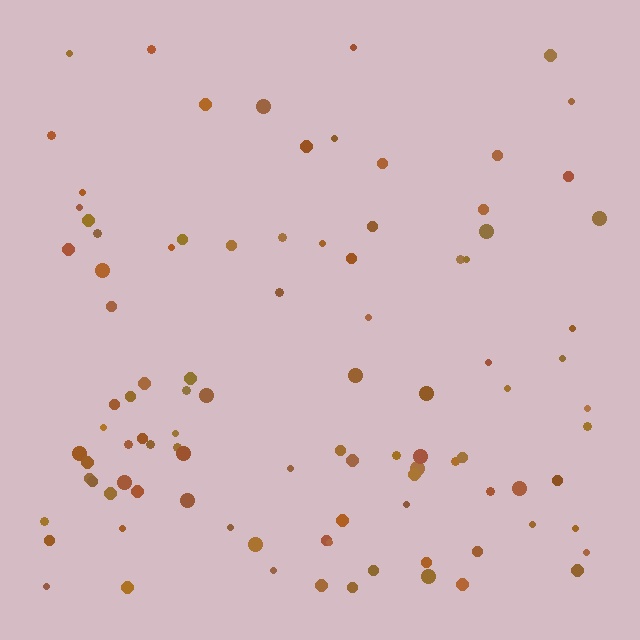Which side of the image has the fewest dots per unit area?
The top.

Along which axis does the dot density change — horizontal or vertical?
Vertical.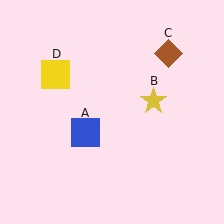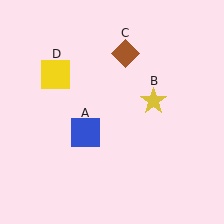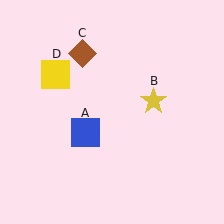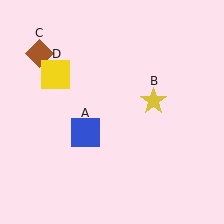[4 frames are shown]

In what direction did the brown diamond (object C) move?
The brown diamond (object C) moved left.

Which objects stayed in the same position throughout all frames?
Blue square (object A) and yellow star (object B) and yellow square (object D) remained stationary.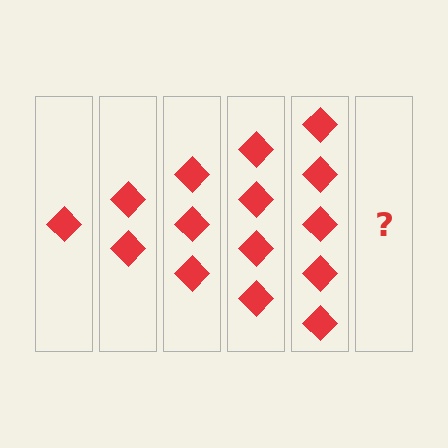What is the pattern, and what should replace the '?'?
The pattern is that each step adds one more diamond. The '?' should be 6 diamonds.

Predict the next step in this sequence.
The next step is 6 diamonds.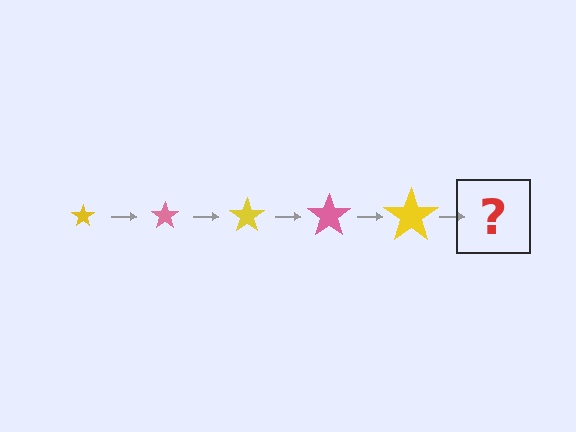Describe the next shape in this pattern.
It should be a pink star, larger than the previous one.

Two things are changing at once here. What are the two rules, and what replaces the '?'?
The two rules are that the star grows larger each step and the color cycles through yellow and pink. The '?' should be a pink star, larger than the previous one.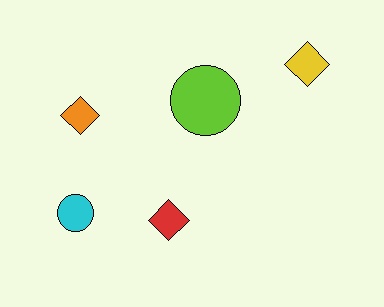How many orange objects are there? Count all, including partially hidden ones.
There is 1 orange object.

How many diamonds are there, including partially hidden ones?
There are 3 diamonds.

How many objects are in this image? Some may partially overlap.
There are 5 objects.